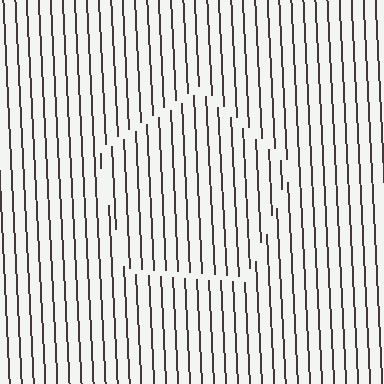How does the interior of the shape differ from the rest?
The interior of the shape contains the same grating, shifted by half a period — the contour is defined by the phase discontinuity where line-ends from the inner and outer gratings abut.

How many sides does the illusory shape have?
5 sides — the line-ends trace a pentagon.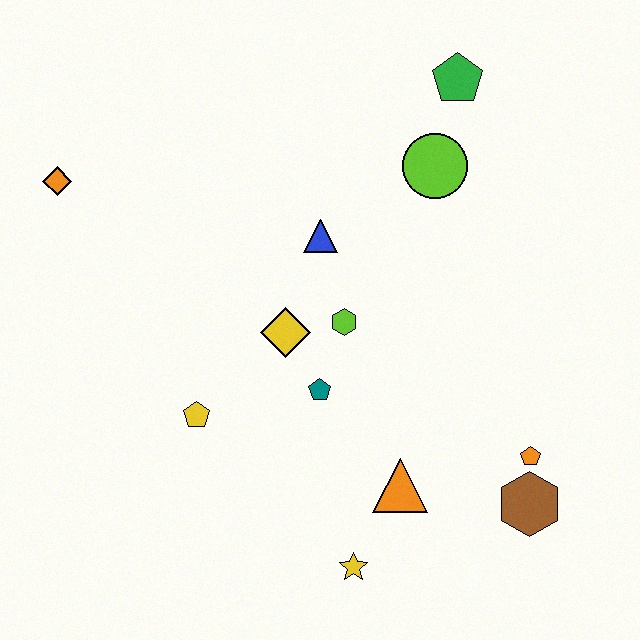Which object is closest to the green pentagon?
The lime circle is closest to the green pentagon.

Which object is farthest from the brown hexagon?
The orange diamond is farthest from the brown hexagon.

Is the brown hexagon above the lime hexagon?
No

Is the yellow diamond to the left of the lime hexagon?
Yes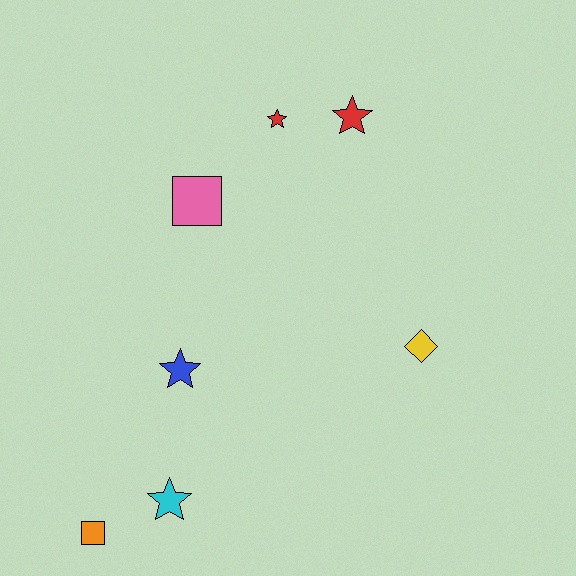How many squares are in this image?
There are 2 squares.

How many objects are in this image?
There are 7 objects.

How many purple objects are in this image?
There are no purple objects.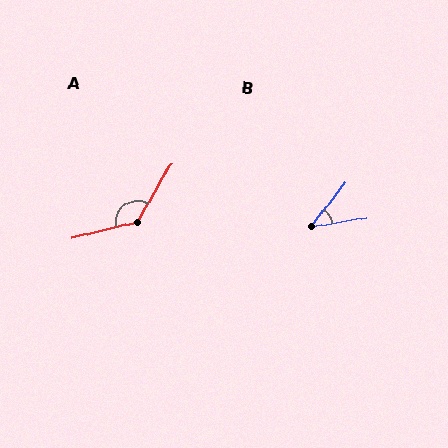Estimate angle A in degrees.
Approximately 134 degrees.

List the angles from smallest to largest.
B (43°), A (134°).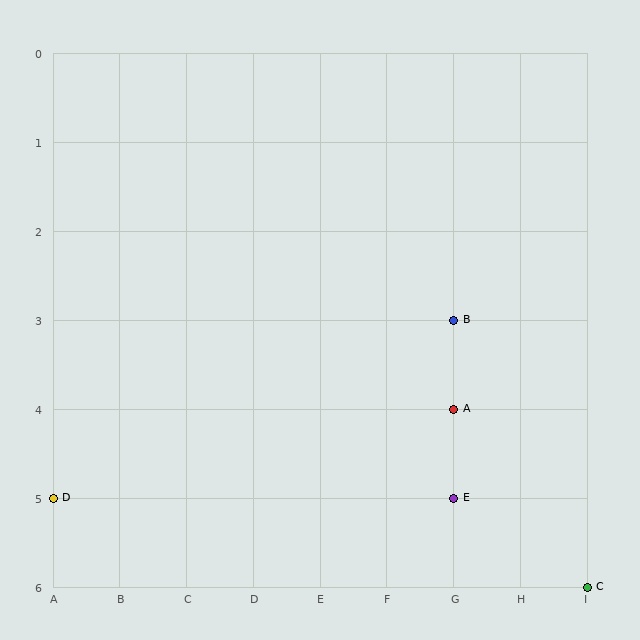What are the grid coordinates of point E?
Point E is at grid coordinates (G, 5).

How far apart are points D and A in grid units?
Points D and A are 6 columns and 1 row apart (about 6.1 grid units diagonally).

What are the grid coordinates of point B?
Point B is at grid coordinates (G, 3).